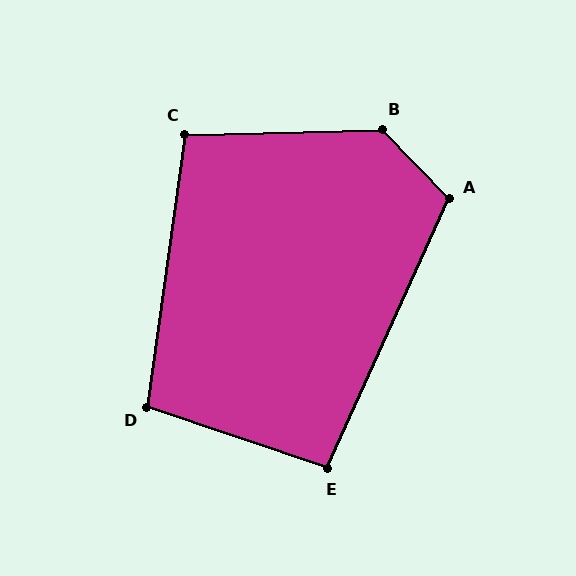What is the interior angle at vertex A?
Approximately 112 degrees (obtuse).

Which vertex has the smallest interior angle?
E, at approximately 96 degrees.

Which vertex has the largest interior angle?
B, at approximately 132 degrees.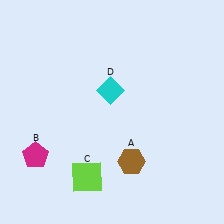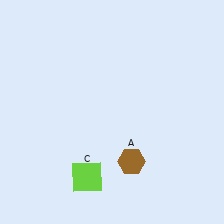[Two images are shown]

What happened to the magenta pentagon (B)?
The magenta pentagon (B) was removed in Image 2. It was in the bottom-left area of Image 1.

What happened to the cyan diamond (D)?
The cyan diamond (D) was removed in Image 2. It was in the top-left area of Image 1.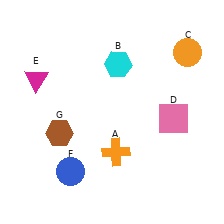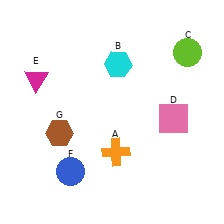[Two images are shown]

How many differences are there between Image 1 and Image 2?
There is 1 difference between the two images.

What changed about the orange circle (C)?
In Image 1, C is orange. In Image 2, it changed to lime.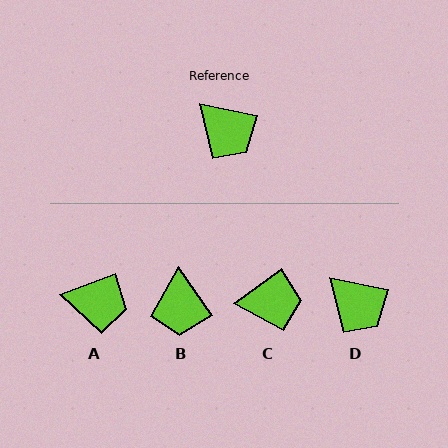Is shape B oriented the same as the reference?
No, it is off by about 43 degrees.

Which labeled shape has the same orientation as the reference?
D.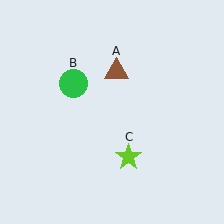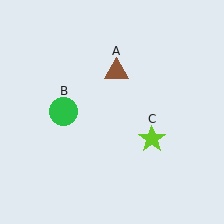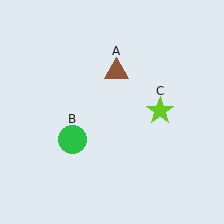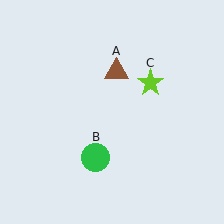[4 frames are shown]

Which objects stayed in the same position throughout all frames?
Brown triangle (object A) remained stationary.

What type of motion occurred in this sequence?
The green circle (object B), lime star (object C) rotated counterclockwise around the center of the scene.